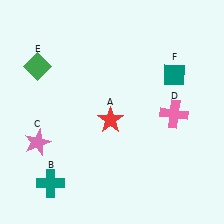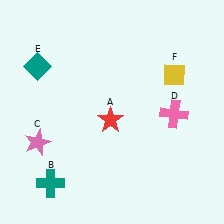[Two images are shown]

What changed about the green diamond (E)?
In Image 1, E is green. In Image 2, it changed to teal.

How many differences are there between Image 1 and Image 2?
There are 2 differences between the two images.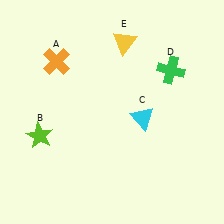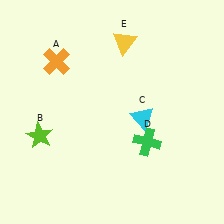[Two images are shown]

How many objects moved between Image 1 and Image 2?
1 object moved between the two images.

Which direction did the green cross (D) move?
The green cross (D) moved down.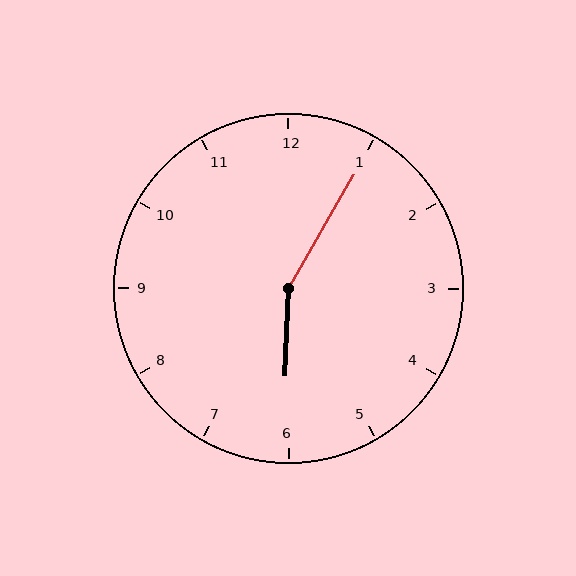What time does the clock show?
6:05.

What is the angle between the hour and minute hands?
Approximately 152 degrees.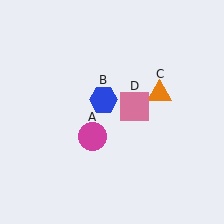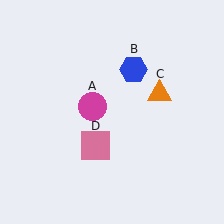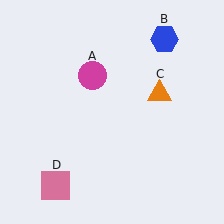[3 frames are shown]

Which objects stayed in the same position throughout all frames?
Orange triangle (object C) remained stationary.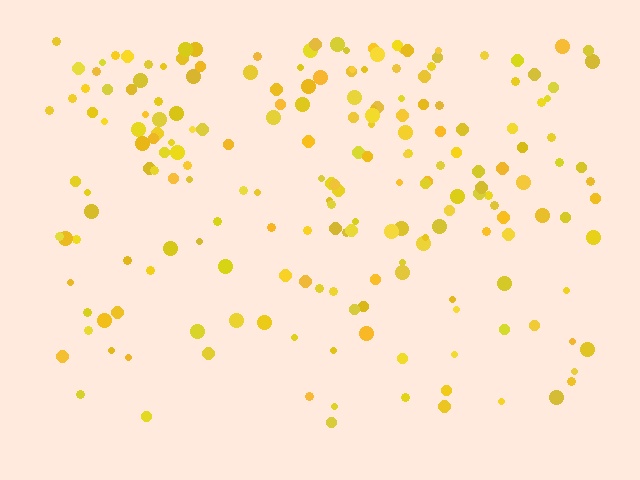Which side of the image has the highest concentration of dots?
The top.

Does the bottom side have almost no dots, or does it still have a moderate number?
Still a moderate number, just noticeably fewer than the top.